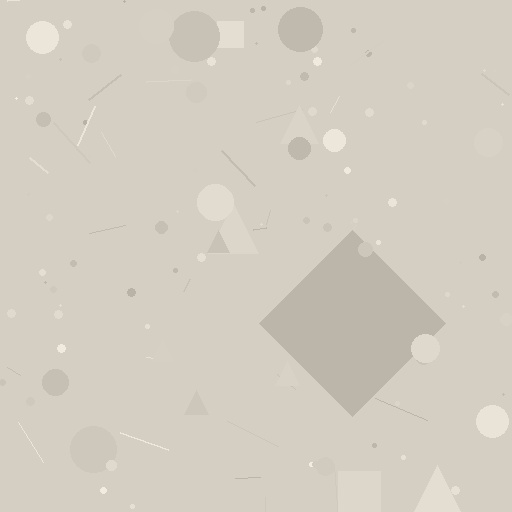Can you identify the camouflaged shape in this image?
The camouflaged shape is a diamond.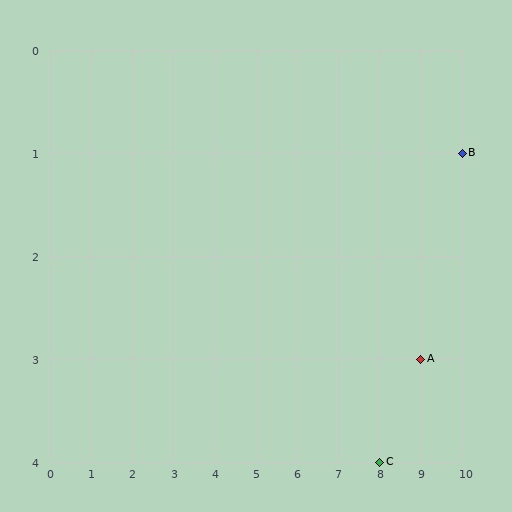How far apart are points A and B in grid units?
Points A and B are 1 column and 2 rows apart (about 2.2 grid units diagonally).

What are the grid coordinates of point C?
Point C is at grid coordinates (8, 4).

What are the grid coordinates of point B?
Point B is at grid coordinates (10, 1).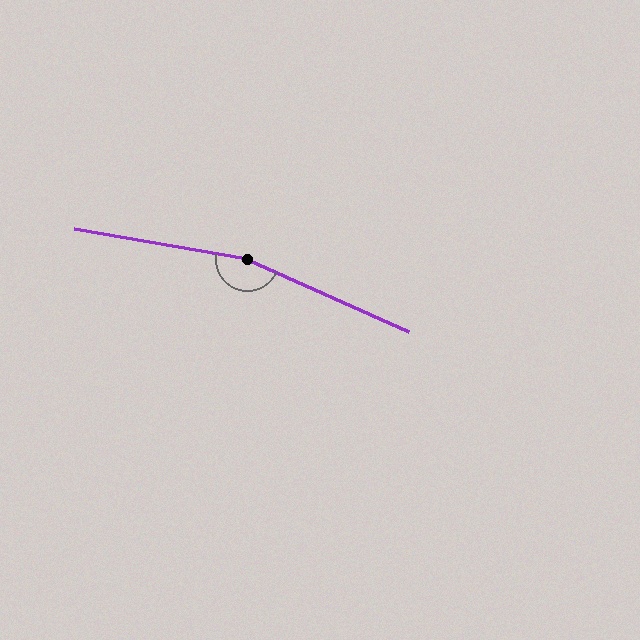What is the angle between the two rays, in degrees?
Approximately 166 degrees.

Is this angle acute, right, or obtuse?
It is obtuse.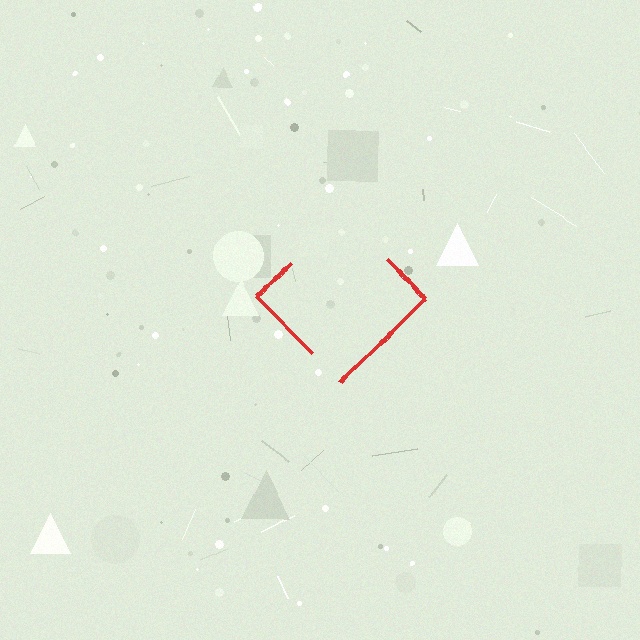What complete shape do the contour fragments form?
The contour fragments form a diamond.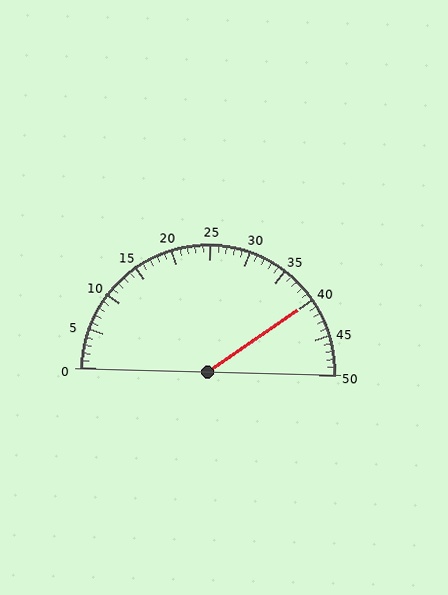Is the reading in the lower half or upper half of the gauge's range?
The reading is in the upper half of the range (0 to 50).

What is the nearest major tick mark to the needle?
The nearest major tick mark is 40.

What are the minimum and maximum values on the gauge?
The gauge ranges from 0 to 50.